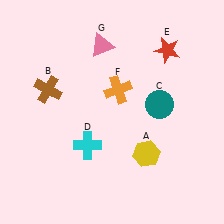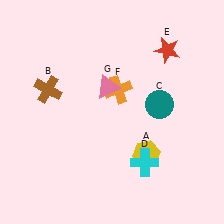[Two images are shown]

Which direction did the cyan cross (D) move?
The cyan cross (D) moved right.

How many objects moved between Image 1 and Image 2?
2 objects moved between the two images.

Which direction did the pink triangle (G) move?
The pink triangle (G) moved down.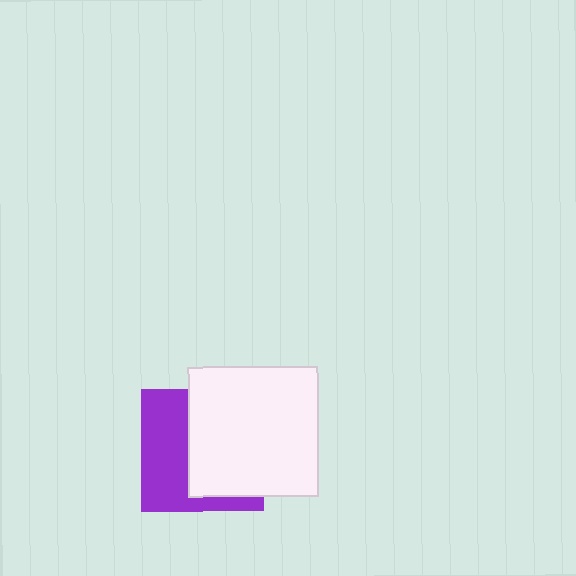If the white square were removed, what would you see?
You would see the complete purple square.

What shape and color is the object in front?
The object in front is a white square.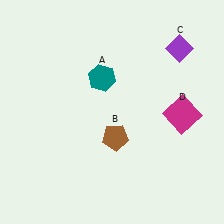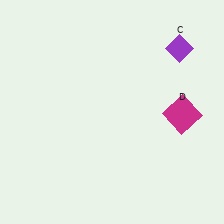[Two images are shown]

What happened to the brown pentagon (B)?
The brown pentagon (B) was removed in Image 2. It was in the bottom-right area of Image 1.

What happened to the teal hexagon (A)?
The teal hexagon (A) was removed in Image 2. It was in the top-left area of Image 1.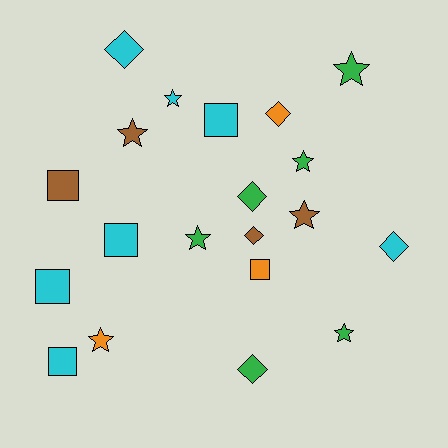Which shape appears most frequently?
Star, with 8 objects.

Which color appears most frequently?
Cyan, with 7 objects.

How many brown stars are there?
There are 2 brown stars.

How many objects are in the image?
There are 20 objects.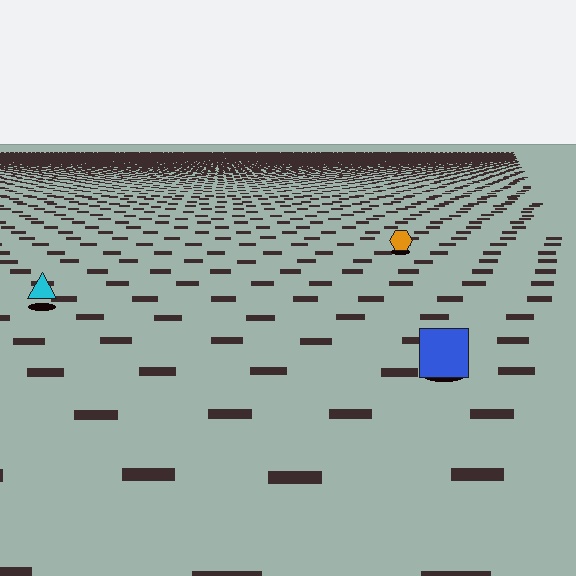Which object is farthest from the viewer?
The orange hexagon is farthest from the viewer. It appears smaller and the ground texture around it is denser.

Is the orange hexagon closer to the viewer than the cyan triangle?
No. The cyan triangle is closer — you can tell from the texture gradient: the ground texture is coarser near it.